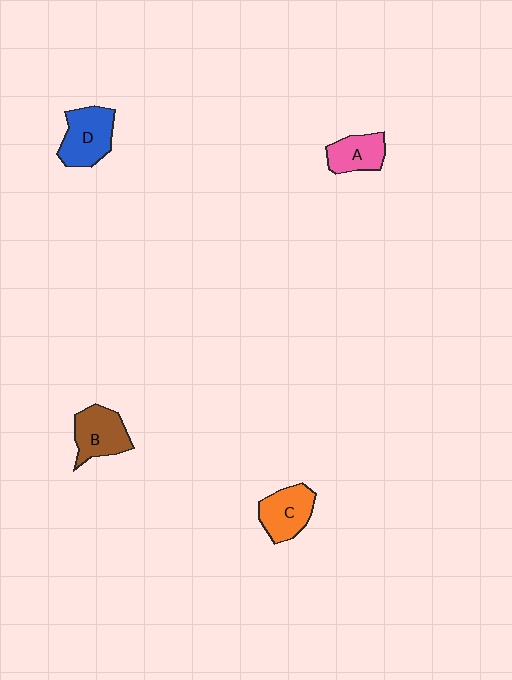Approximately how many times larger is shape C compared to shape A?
Approximately 1.2 times.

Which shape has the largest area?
Shape D (blue).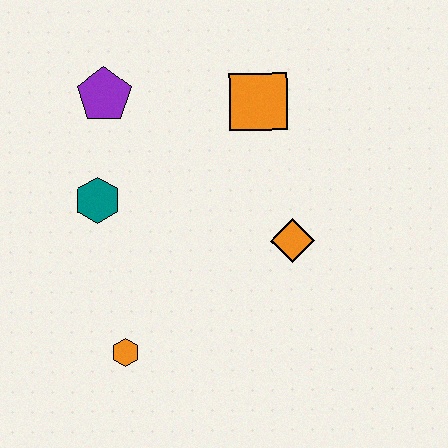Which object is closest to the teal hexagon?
The purple pentagon is closest to the teal hexagon.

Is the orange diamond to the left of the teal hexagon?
No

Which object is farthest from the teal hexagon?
The orange diamond is farthest from the teal hexagon.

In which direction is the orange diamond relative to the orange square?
The orange diamond is below the orange square.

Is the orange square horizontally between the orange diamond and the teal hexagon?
Yes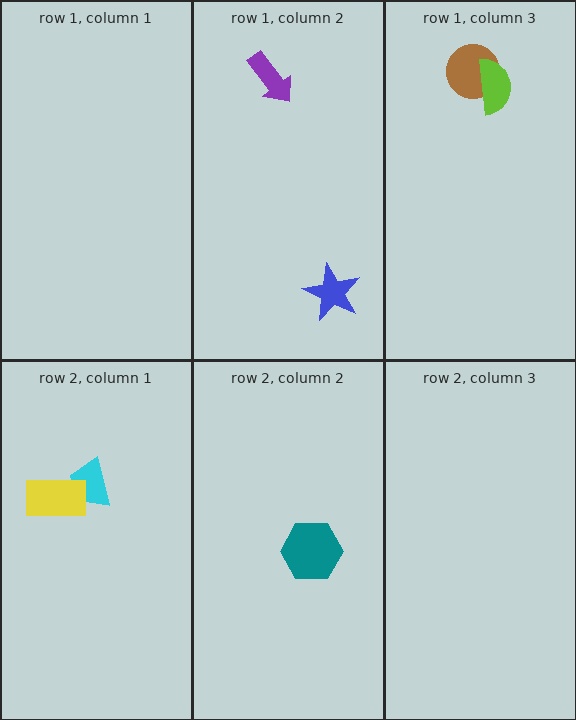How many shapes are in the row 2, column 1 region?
2.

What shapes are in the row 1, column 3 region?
The brown circle, the lime semicircle.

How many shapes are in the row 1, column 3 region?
2.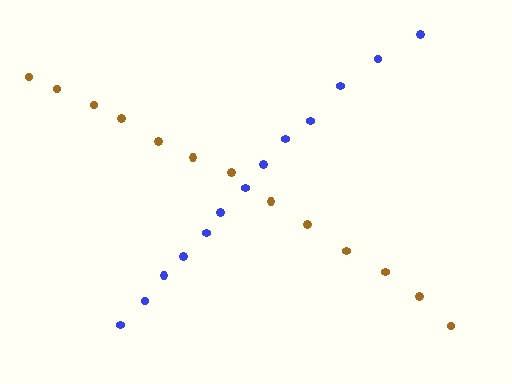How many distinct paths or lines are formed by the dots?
There are 2 distinct paths.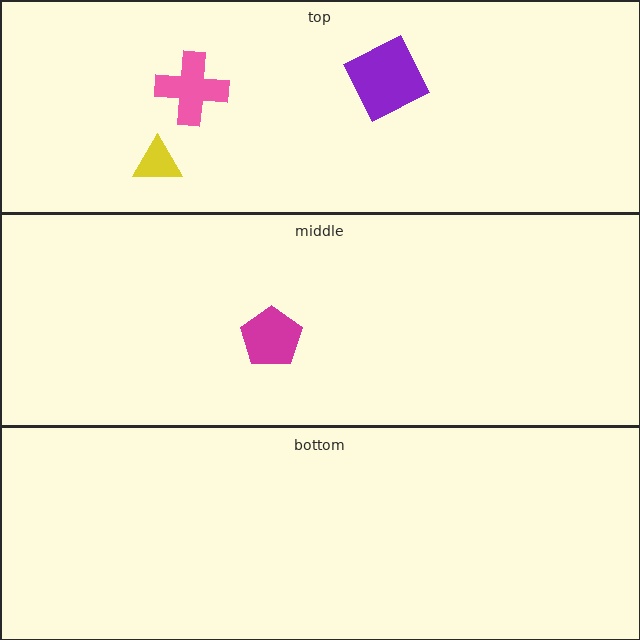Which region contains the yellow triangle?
The top region.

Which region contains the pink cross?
The top region.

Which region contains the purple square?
The top region.